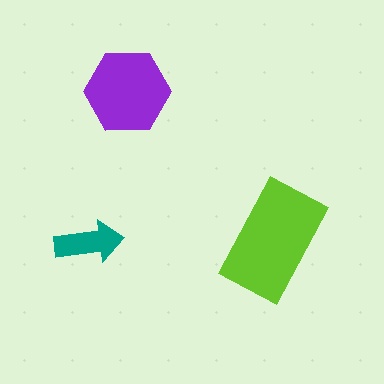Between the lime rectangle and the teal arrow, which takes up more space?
The lime rectangle.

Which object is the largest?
The lime rectangle.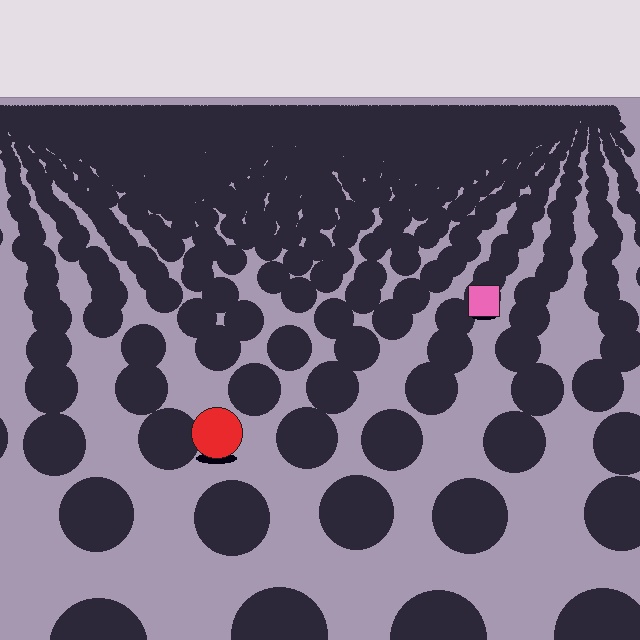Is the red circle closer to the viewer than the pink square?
Yes. The red circle is closer — you can tell from the texture gradient: the ground texture is coarser near it.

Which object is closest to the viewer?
The red circle is closest. The texture marks near it are larger and more spread out.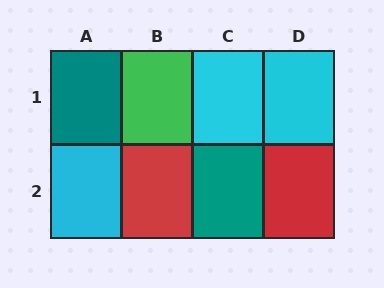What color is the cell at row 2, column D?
Red.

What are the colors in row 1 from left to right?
Teal, green, cyan, cyan.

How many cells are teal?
2 cells are teal.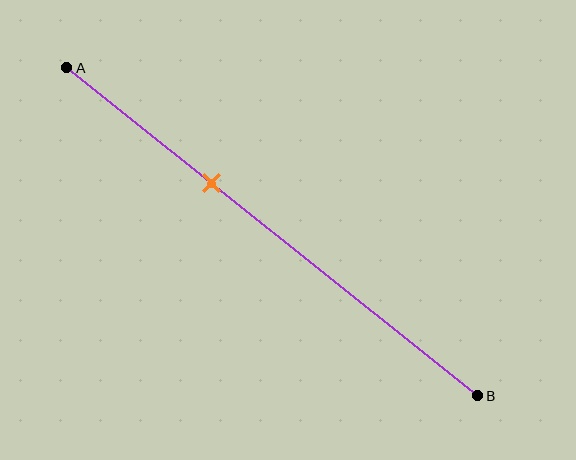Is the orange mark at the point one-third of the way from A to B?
Yes, the mark is approximately at the one-third point.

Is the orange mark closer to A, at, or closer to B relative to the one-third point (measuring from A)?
The orange mark is approximately at the one-third point of segment AB.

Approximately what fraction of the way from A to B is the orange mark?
The orange mark is approximately 35% of the way from A to B.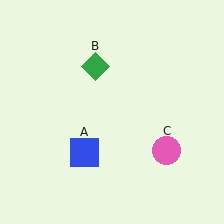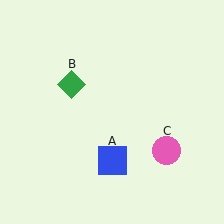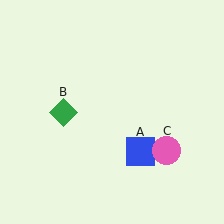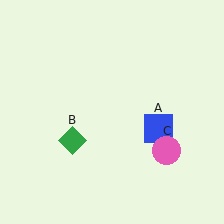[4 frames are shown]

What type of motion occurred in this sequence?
The blue square (object A), green diamond (object B) rotated counterclockwise around the center of the scene.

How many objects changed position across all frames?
2 objects changed position: blue square (object A), green diamond (object B).